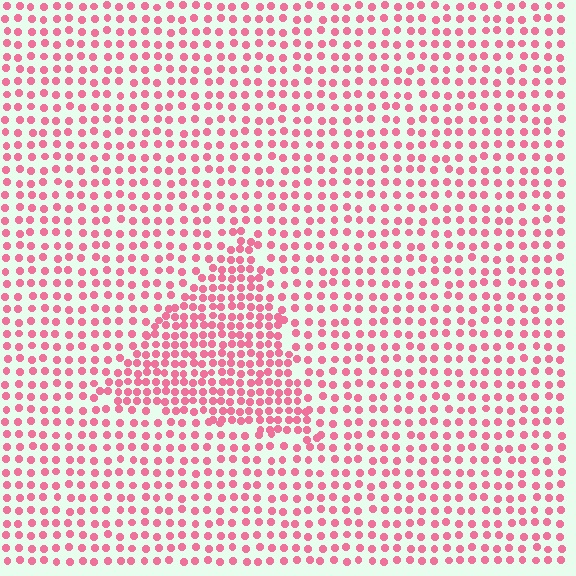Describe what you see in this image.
The image contains small pink elements arranged at two different densities. A triangle-shaped region is visible where the elements are more densely packed than the surrounding area.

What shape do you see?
I see a triangle.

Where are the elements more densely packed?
The elements are more densely packed inside the triangle boundary.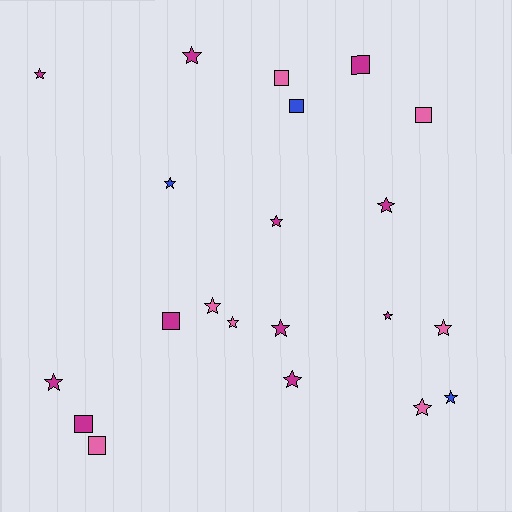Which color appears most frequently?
Magenta, with 11 objects.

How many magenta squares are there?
There are 3 magenta squares.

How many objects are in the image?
There are 21 objects.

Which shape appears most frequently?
Star, with 14 objects.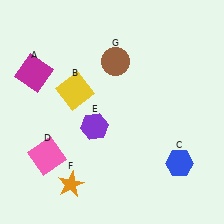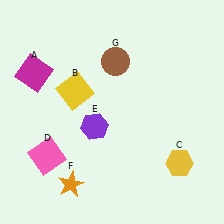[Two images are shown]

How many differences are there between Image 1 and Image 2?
There is 1 difference between the two images.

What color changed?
The hexagon (C) changed from blue in Image 1 to yellow in Image 2.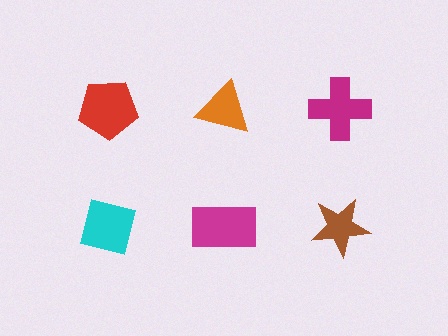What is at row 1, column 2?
An orange triangle.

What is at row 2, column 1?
A cyan square.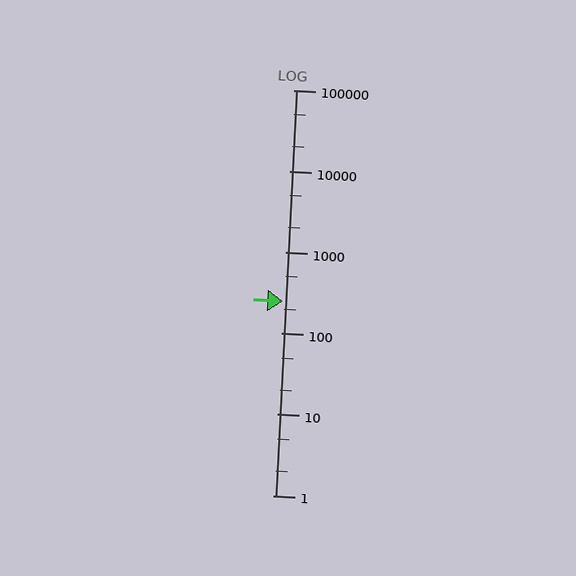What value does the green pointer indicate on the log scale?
The pointer indicates approximately 250.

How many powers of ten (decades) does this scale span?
The scale spans 5 decades, from 1 to 100000.